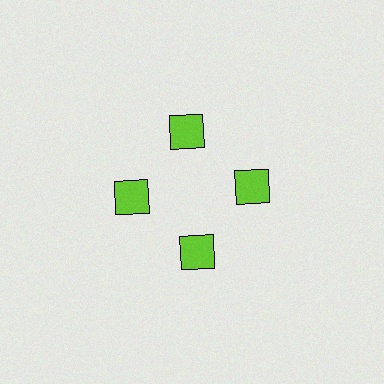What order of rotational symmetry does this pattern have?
This pattern has 4-fold rotational symmetry.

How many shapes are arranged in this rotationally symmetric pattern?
There are 4 shapes, arranged in 4 groups of 1.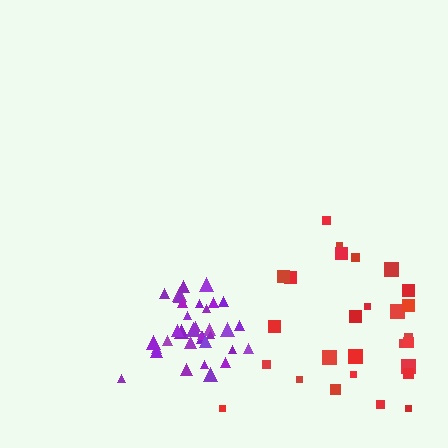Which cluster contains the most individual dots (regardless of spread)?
Purple (34).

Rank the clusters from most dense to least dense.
purple, red.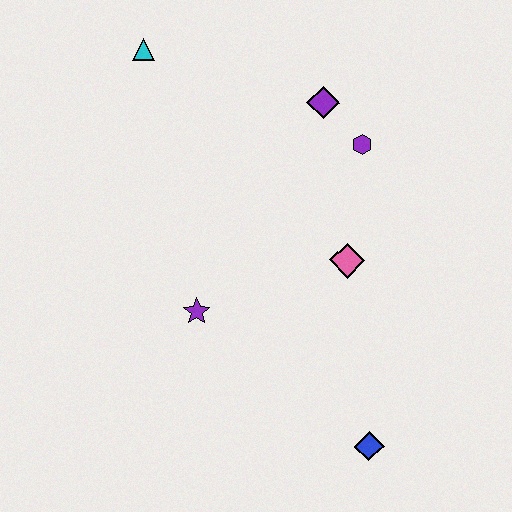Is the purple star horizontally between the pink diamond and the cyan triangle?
Yes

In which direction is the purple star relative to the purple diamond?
The purple star is below the purple diamond.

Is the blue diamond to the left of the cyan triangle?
No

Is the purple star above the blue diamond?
Yes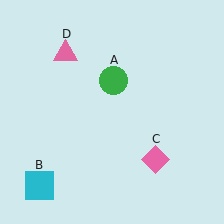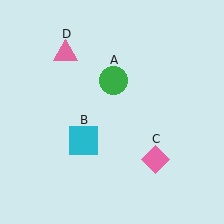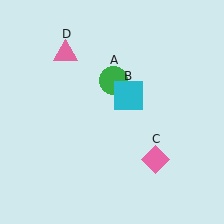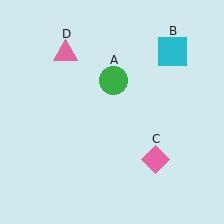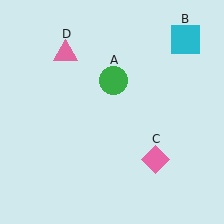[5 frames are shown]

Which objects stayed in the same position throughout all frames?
Green circle (object A) and pink diamond (object C) and pink triangle (object D) remained stationary.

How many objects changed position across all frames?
1 object changed position: cyan square (object B).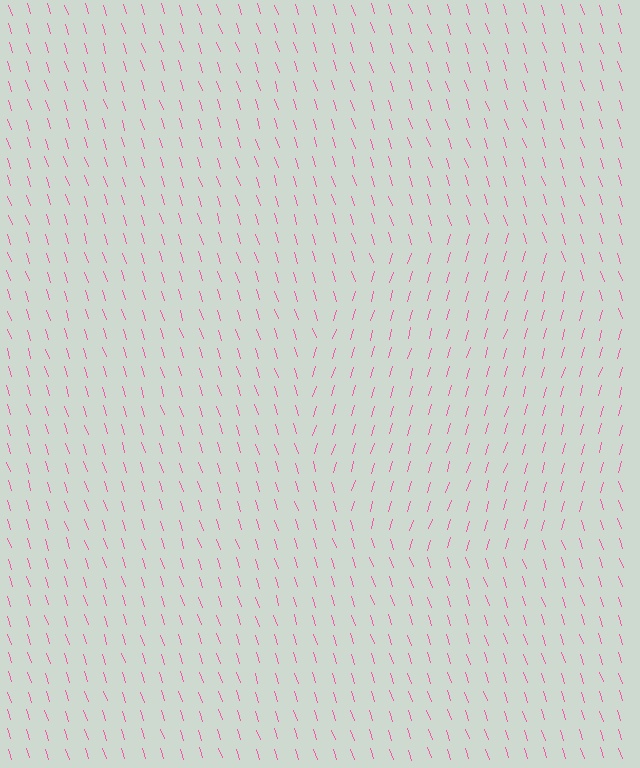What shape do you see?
I see a circle.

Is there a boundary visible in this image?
Yes, there is a texture boundary formed by a change in line orientation.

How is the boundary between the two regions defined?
The boundary is defined purely by a change in line orientation (approximately 35 degrees difference). All lines are the same color and thickness.